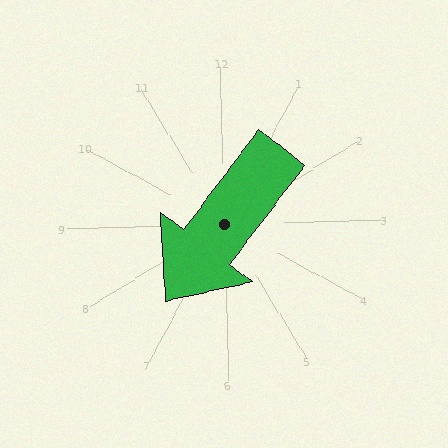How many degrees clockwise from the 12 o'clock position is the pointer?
Approximately 219 degrees.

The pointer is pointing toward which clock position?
Roughly 7 o'clock.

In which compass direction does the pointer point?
Southwest.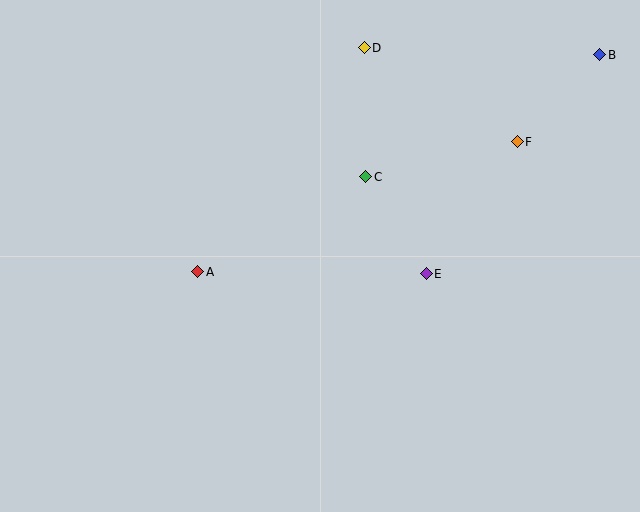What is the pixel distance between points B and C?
The distance between B and C is 264 pixels.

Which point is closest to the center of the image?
Point C at (366, 177) is closest to the center.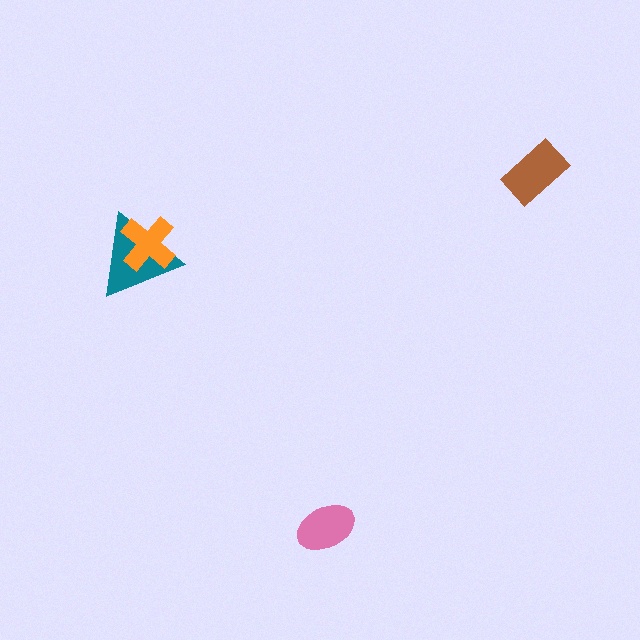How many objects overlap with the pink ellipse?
0 objects overlap with the pink ellipse.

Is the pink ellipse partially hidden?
No, no other shape covers it.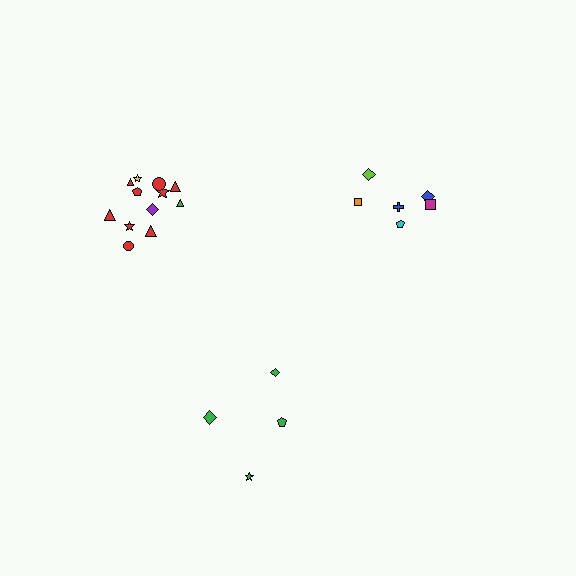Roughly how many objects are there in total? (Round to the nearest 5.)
Roughly 20 objects in total.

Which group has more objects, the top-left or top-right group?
The top-left group.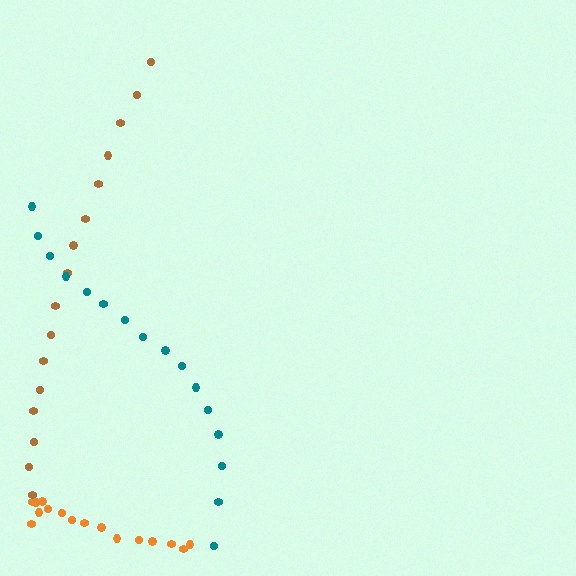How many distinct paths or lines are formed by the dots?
There are 3 distinct paths.